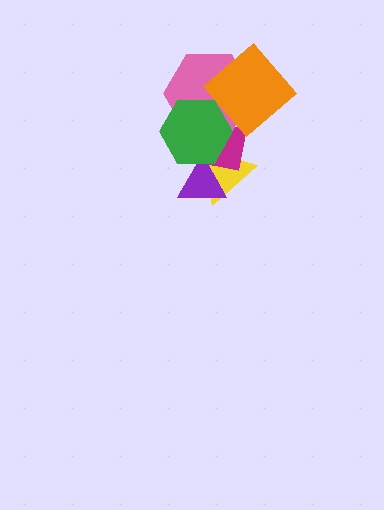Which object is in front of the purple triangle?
The green hexagon is in front of the purple triangle.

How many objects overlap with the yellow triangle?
3 objects overlap with the yellow triangle.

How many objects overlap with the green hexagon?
4 objects overlap with the green hexagon.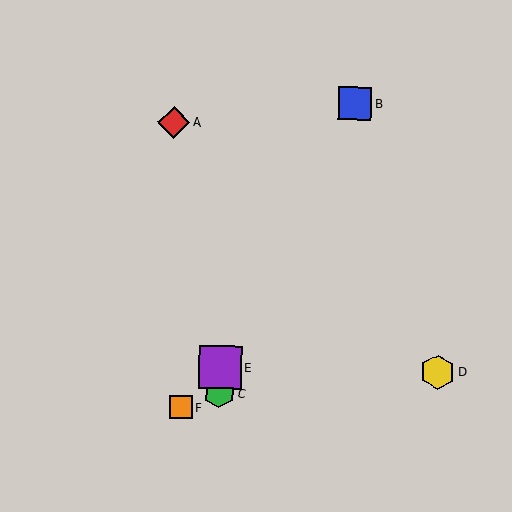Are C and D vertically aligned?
No, C is at x≈219 and D is at x≈438.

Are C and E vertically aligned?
Yes, both are at x≈219.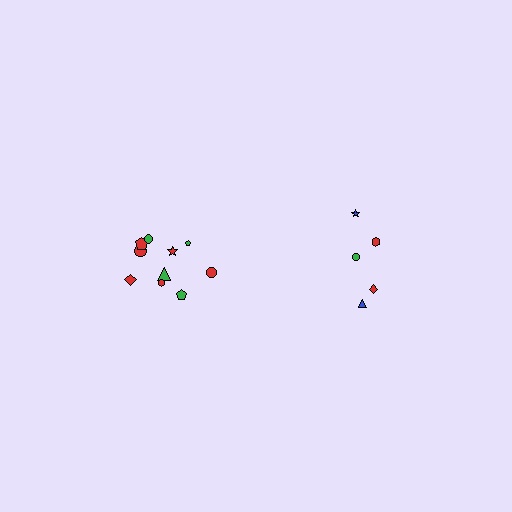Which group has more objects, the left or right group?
The left group.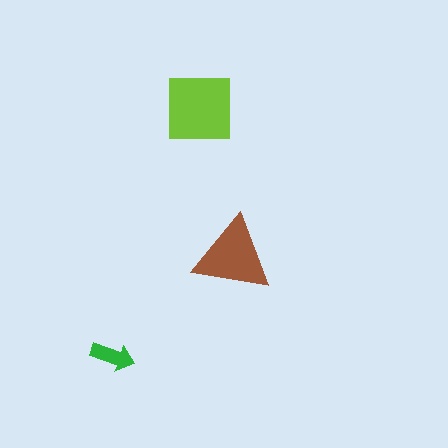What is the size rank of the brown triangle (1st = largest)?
2nd.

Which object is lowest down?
The green arrow is bottommost.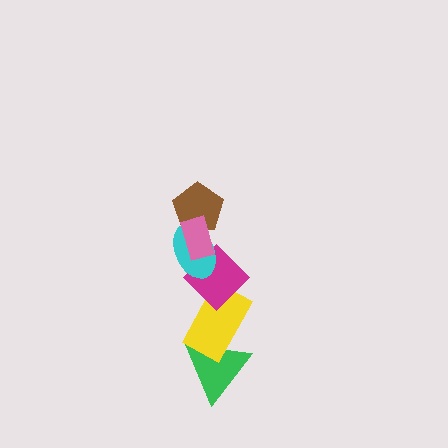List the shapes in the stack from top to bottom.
From top to bottom: the pink rectangle, the brown pentagon, the cyan ellipse, the magenta diamond, the yellow rectangle, the green triangle.